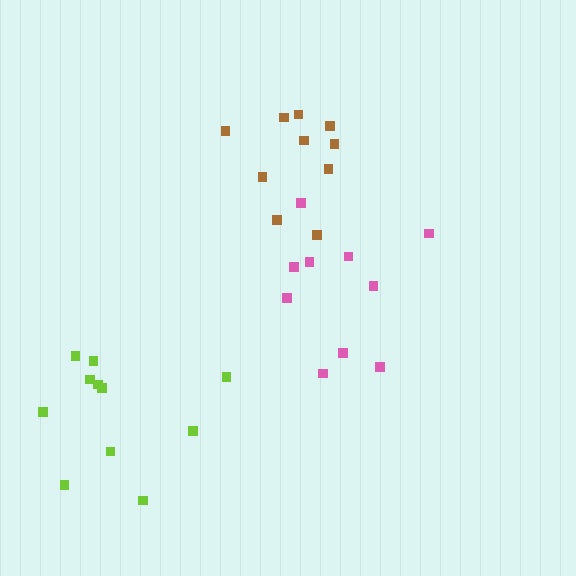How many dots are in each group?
Group 1: 10 dots, Group 2: 10 dots, Group 3: 11 dots (31 total).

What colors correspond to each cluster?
The clusters are colored: pink, brown, lime.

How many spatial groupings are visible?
There are 3 spatial groupings.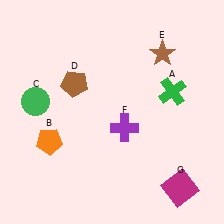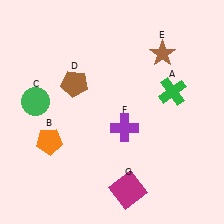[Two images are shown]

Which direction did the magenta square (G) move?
The magenta square (G) moved left.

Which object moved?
The magenta square (G) moved left.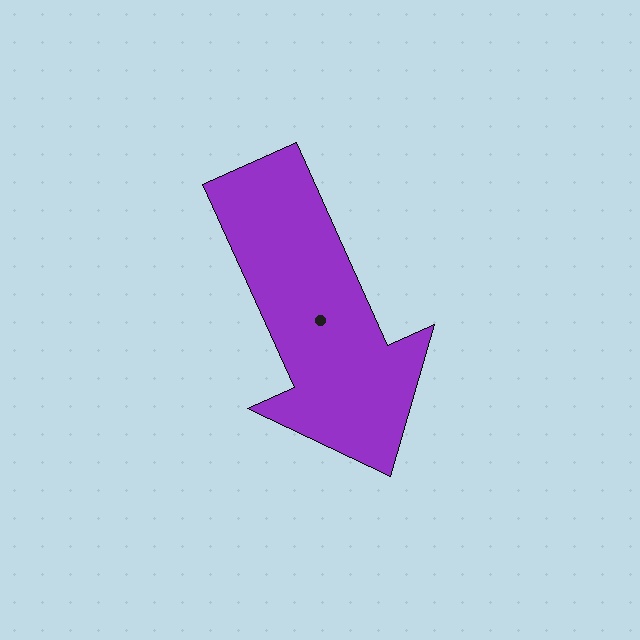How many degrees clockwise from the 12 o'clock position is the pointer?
Approximately 156 degrees.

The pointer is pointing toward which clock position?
Roughly 5 o'clock.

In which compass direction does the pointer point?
Southeast.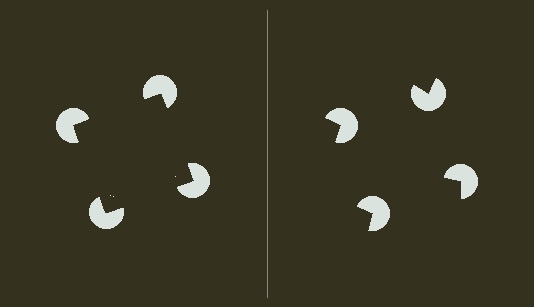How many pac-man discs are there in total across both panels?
8 — 4 on each side.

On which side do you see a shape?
An illusory square appears on the left side. On the right side the wedge cuts are rotated, so no coherent shape forms.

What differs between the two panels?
The pac-man discs are positioned identically on both sides; only the wedge orientations differ. On the left they align to a square; on the right they are misaligned.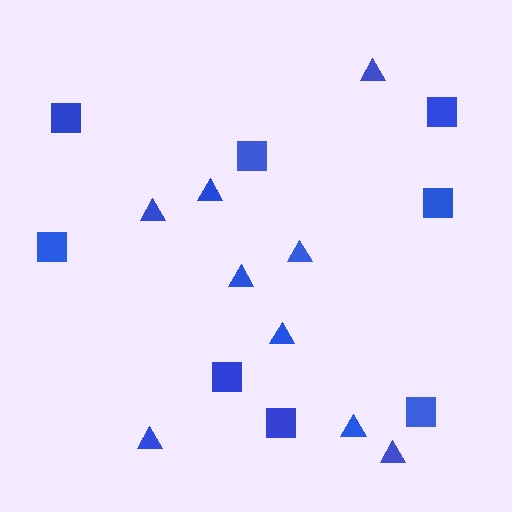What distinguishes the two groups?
There are 2 groups: one group of triangles (9) and one group of squares (8).